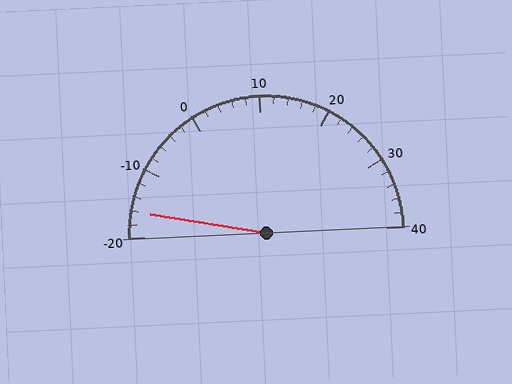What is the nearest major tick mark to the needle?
The nearest major tick mark is -20.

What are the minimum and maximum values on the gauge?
The gauge ranges from -20 to 40.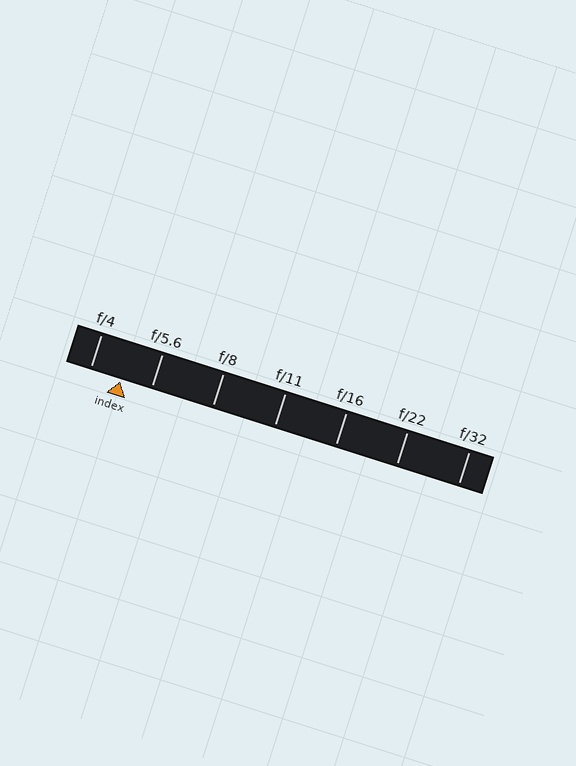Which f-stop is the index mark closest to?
The index mark is closest to f/4.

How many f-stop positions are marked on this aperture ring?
There are 7 f-stop positions marked.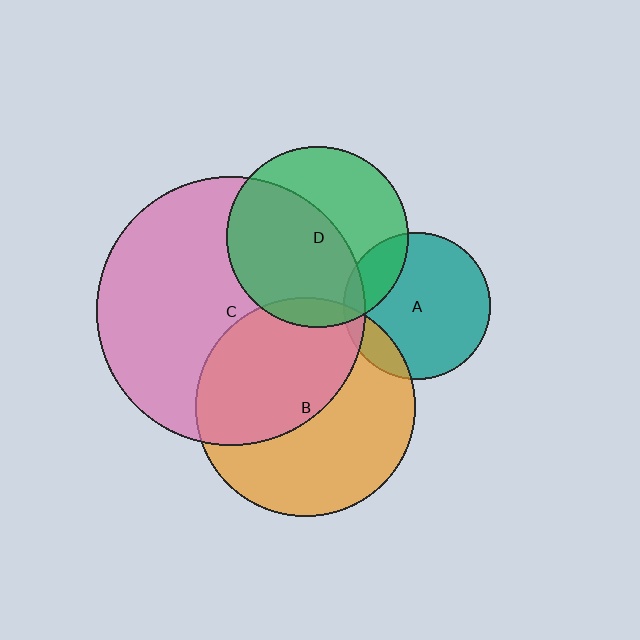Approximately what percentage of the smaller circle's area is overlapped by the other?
Approximately 20%.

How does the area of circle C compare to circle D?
Approximately 2.2 times.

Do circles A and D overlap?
Yes.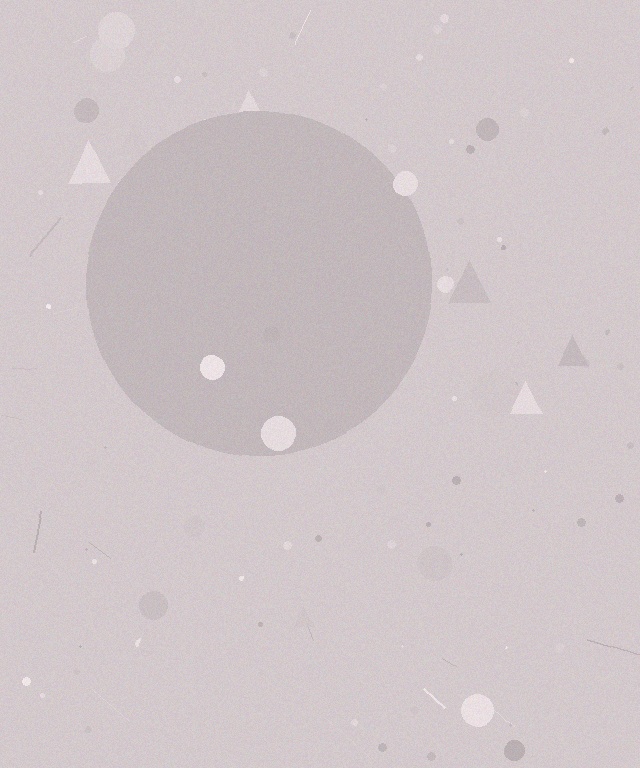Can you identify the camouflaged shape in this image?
The camouflaged shape is a circle.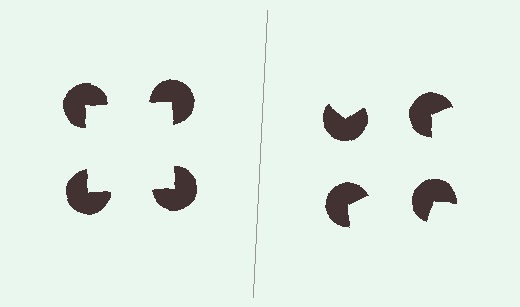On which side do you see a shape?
An illusory square appears on the left side. On the right side the wedge cuts are rotated, so no coherent shape forms.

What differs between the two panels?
The pac-man discs are positioned identically on both sides; only the wedge orientations differ. On the left they align to a square; on the right they are misaligned.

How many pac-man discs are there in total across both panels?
8 — 4 on each side.